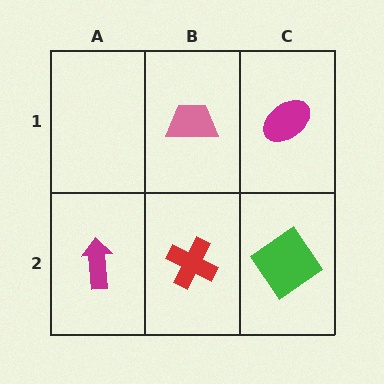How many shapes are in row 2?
3 shapes.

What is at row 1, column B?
A pink trapezoid.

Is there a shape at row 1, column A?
No, that cell is empty.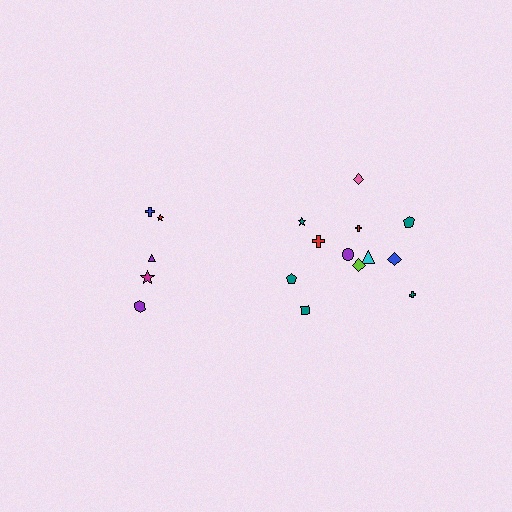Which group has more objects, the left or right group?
The right group.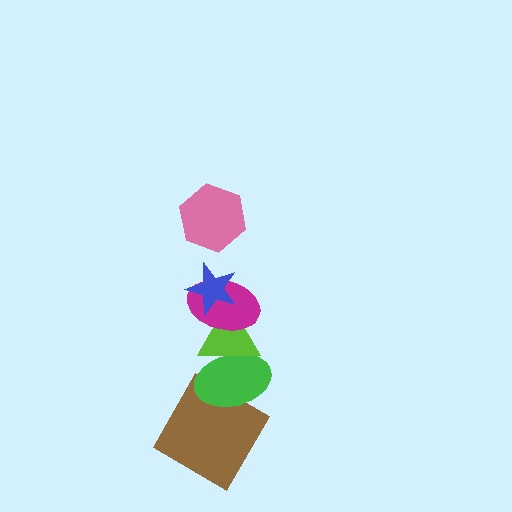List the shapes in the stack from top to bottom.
From top to bottom: the pink hexagon, the blue star, the magenta ellipse, the lime triangle, the green ellipse, the brown diamond.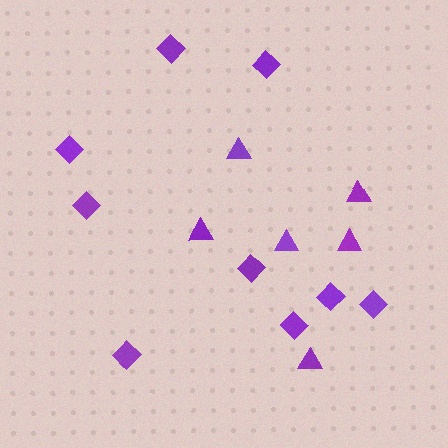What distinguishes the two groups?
There are 2 groups: one group of triangles (6) and one group of diamonds (9).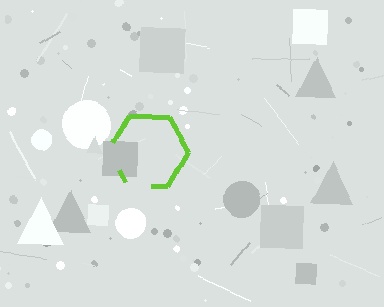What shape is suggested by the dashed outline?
The dashed outline suggests a hexagon.